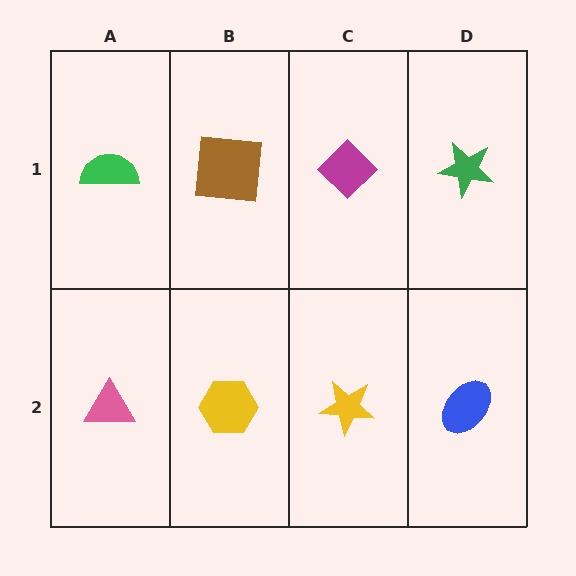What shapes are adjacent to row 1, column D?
A blue ellipse (row 2, column D), a magenta diamond (row 1, column C).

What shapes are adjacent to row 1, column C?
A yellow star (row 2, column C), a brown square (row 1, column B), a green star (row 1, column D).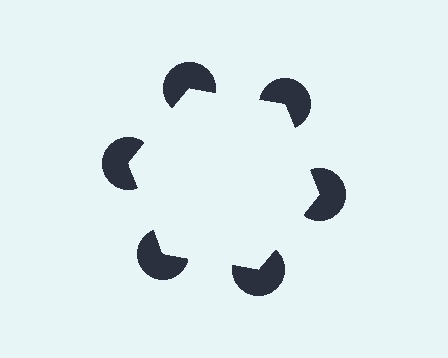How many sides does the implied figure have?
6 sides.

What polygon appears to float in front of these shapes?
An illusory hexagon — its edges are inferred from the aligned wedge cuts in the pac-man discs, not physically drawn.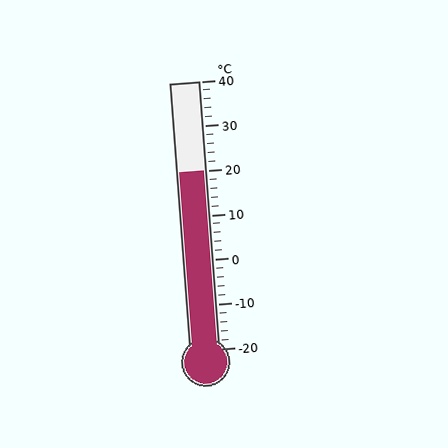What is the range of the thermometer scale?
The thermometer scale ranges from -20°C to 40°C.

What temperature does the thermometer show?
The thermometer shows approximately 20°C.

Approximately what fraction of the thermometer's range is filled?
The thermometer is filled to approximately 65% of its range.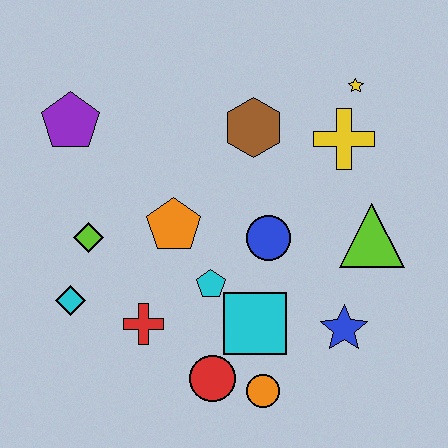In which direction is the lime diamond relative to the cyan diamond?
The lime diamond is above the cyan diamond.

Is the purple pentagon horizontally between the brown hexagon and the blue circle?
No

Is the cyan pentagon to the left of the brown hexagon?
Yes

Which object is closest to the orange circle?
The red circle is closest to the orange circle.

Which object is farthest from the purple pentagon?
The blue star is farthest from the purple pentagon.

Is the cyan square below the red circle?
No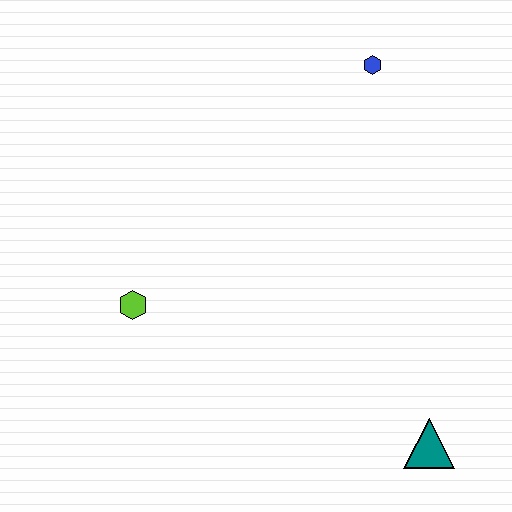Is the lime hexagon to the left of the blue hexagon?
Yes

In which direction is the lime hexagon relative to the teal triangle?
The lime hexagon is to the left of the teal triangle.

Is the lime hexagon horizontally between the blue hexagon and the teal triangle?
No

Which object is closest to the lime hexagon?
The teal triangle is closest to the lime hexagon.